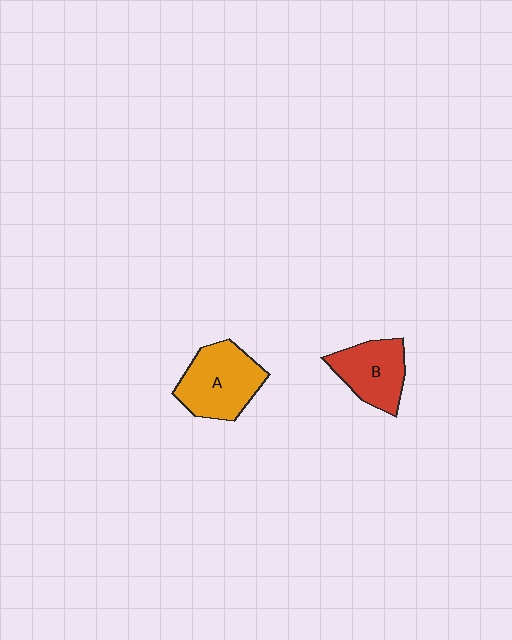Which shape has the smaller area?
Shape B (red).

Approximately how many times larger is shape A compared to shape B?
Approximately 1.3 times.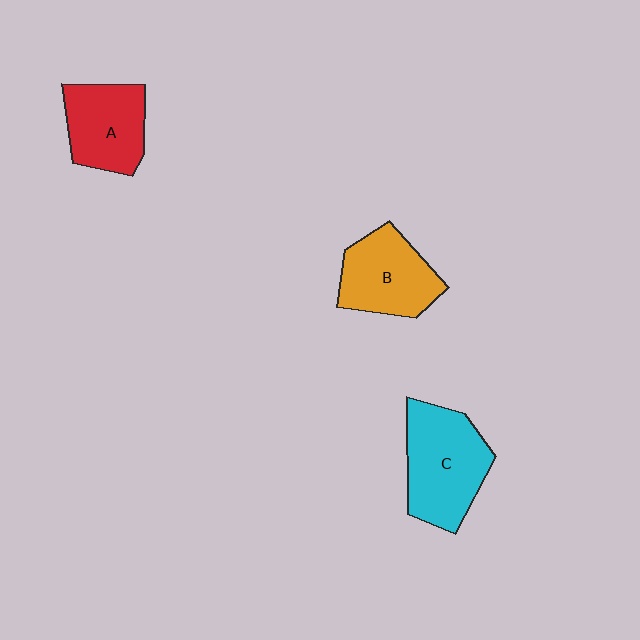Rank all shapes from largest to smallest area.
From largest to smallest: C (cyan), B (orange), A (red).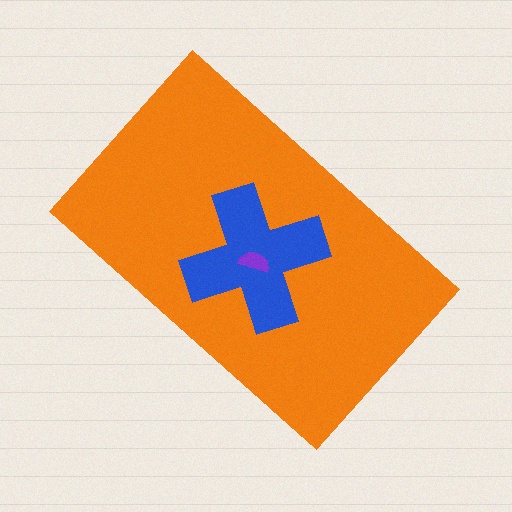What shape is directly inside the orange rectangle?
The blue cross.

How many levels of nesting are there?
3.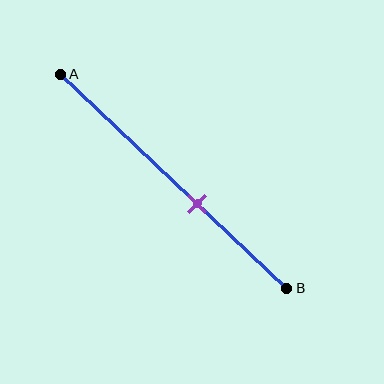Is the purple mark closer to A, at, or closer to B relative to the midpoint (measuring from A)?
The purple mark is closer to point B than the midpoint of segment AB.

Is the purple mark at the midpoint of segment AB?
No, the mark is at about 60% from A, not at the 50% midpoint.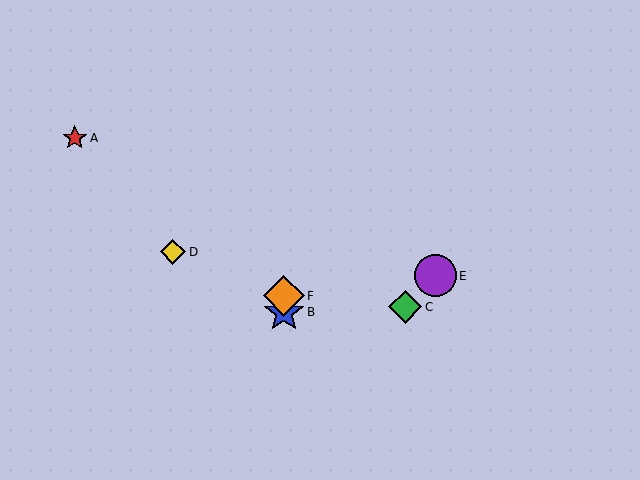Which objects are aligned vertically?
Objects B, F are aligned vertically.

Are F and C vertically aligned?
No, F is at x≈284 and C is at x≈405.